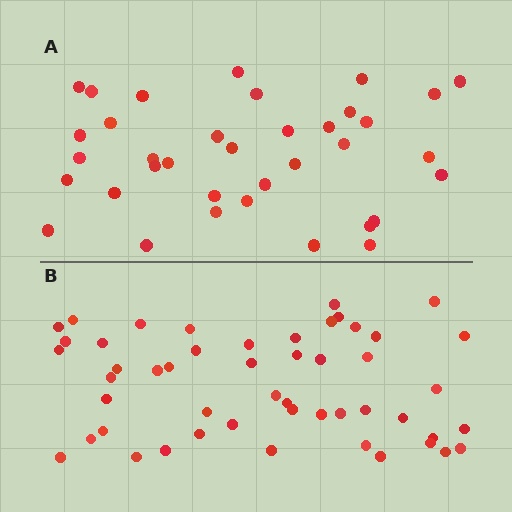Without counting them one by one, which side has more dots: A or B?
Region B (the bottom region) has more dots.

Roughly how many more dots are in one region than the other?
Region B has approximately 15 more dots than region A.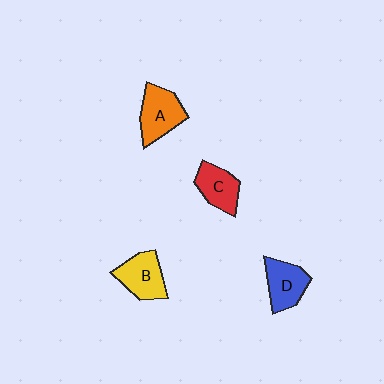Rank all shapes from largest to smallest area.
From largest to smallest: A (orange), B (yellow), D (blue), C (red).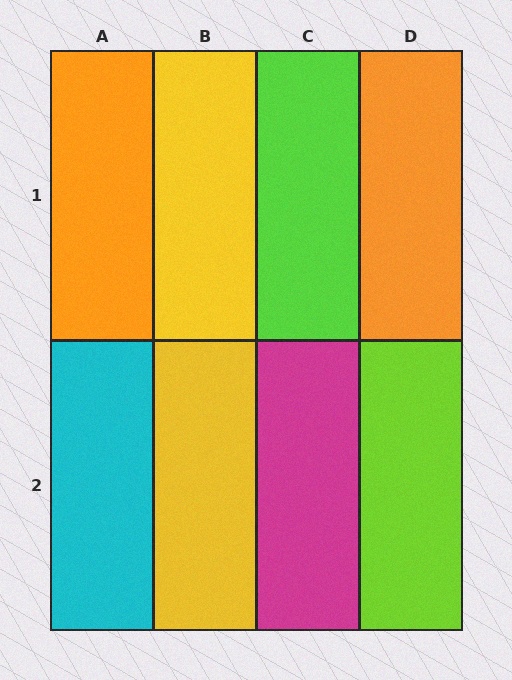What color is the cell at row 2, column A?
Cyan.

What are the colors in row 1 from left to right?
Orange, yellow, lime, orange.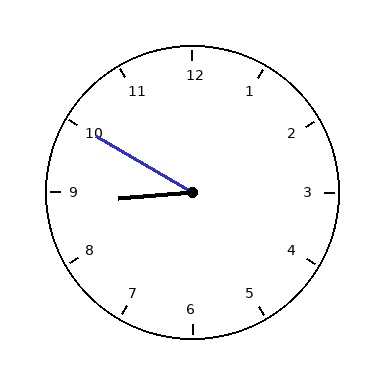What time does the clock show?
8:50.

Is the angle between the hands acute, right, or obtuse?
It is acute.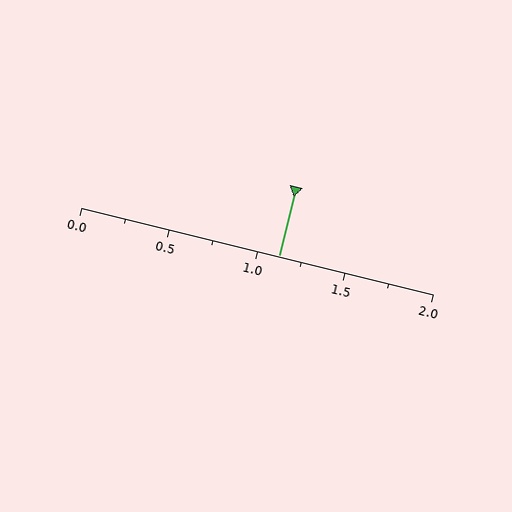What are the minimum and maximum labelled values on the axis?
The axis runs from 0.0 to 2.0.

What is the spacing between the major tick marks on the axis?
The major ticks are spaced 0.5 apart.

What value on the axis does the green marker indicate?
The marker indicates approximately 1.12.